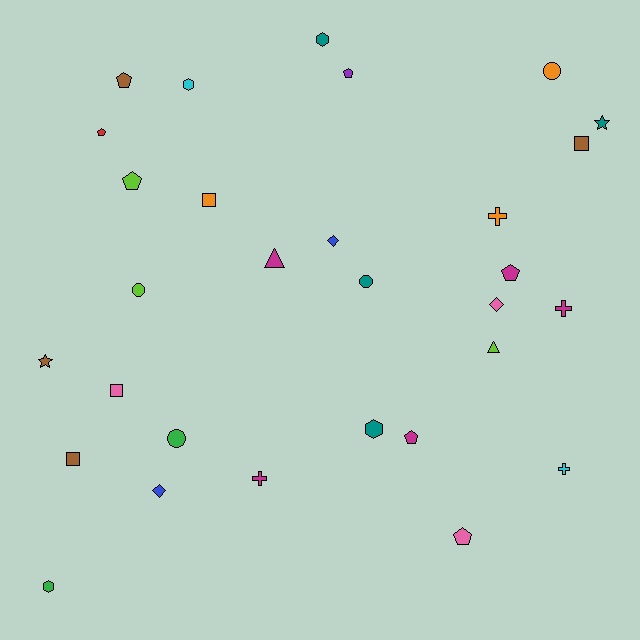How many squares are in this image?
There are 4 squares.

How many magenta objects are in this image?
There are 5 magenta objects.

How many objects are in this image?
There are 30 objects.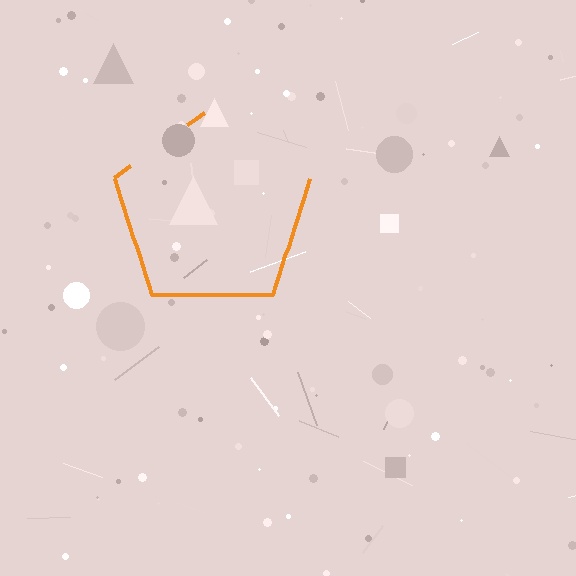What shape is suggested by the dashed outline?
The dashed outline suggests a pentagon.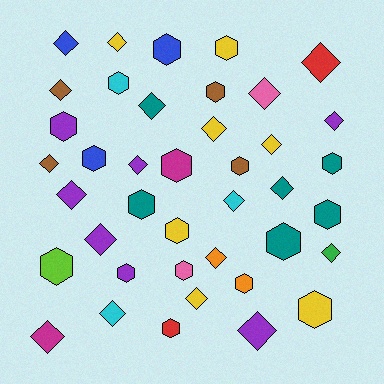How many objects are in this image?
There are 40 objects.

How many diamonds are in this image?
There are 21 diamonds.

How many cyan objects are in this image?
There are 3 cyan objects.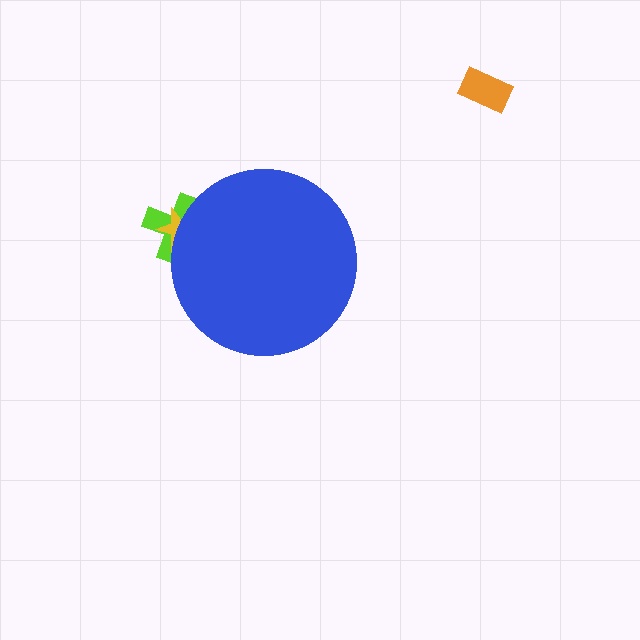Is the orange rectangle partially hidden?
No, the orange rectangle is fully visible.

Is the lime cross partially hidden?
Yes, the lime cross is partially hidden behind the blue circle.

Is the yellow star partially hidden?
Yes, the yellow star is partially hidden behind the blue circle.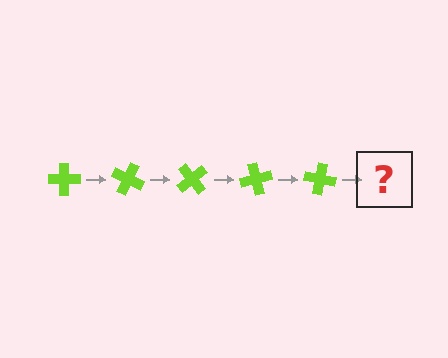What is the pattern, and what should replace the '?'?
The pattern is that the cross rotates 25 degrees each step. The '?' should be a lime cross rotated 125 degrees.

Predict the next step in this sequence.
The next step is a lime cross rotated 125 degrees.